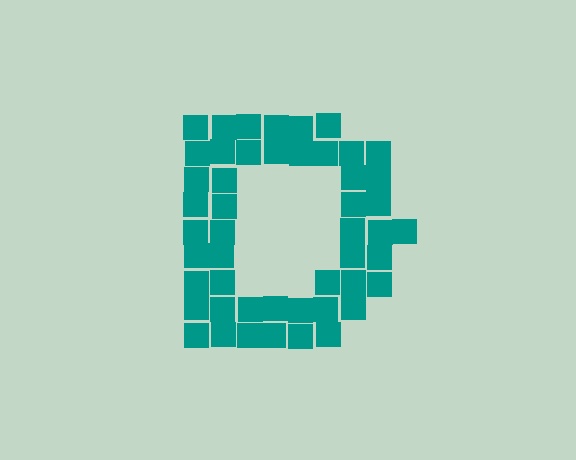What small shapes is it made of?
It is made of small squares.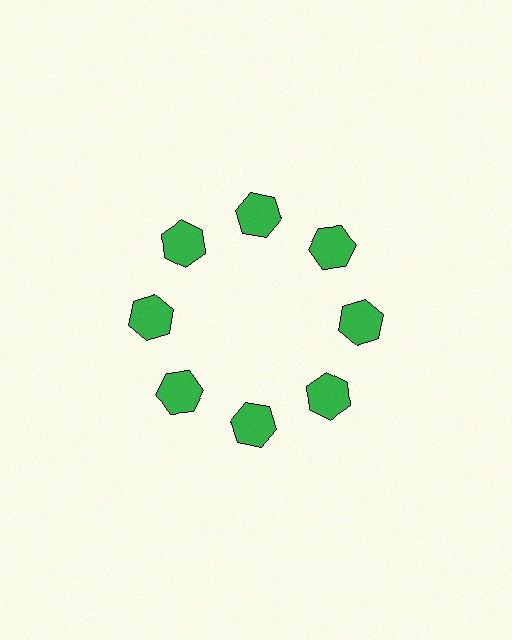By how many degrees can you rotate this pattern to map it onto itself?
The pattern maps onto itself every 45 degrees of rotation.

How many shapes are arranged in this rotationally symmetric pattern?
There are 8 shapes, arranged in 8 groups of 1.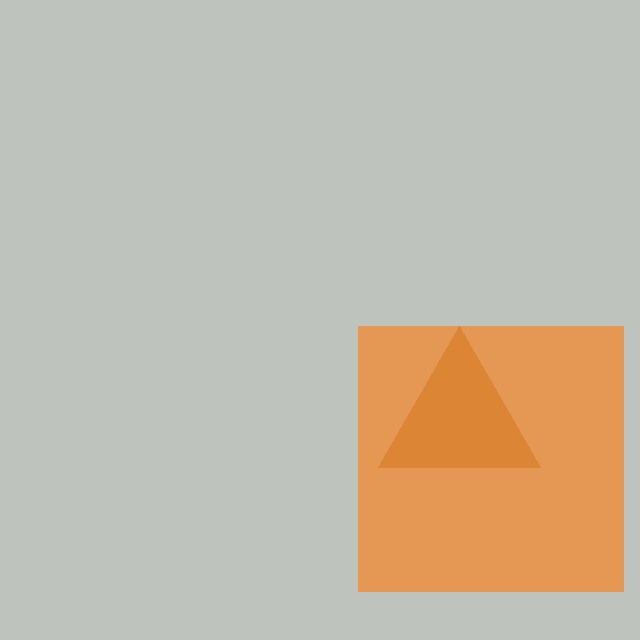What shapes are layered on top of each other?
The layered shapes are: a brown triangle, an orange square.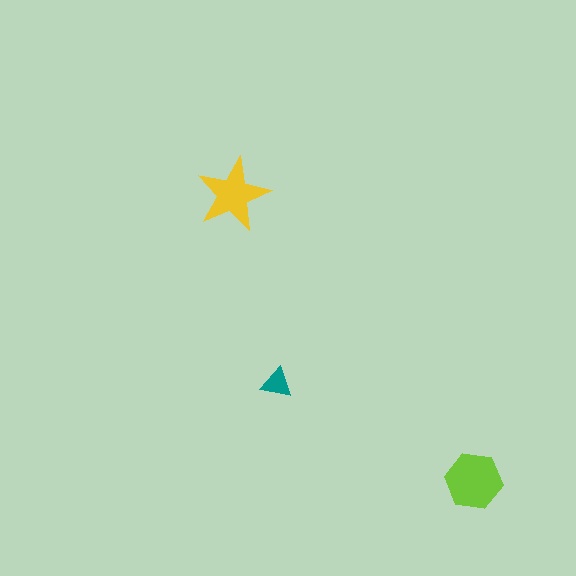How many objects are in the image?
There are 3 objects in the image.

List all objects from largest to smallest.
The lime hexagon, the yellow star, the teal triangle.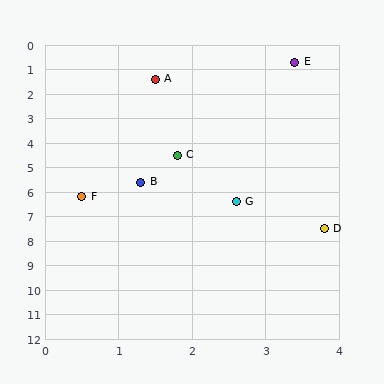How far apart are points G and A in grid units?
Points G and A are about 5.1 grid units apart.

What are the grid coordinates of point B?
Point B is at approximately (1.3, 5.6).